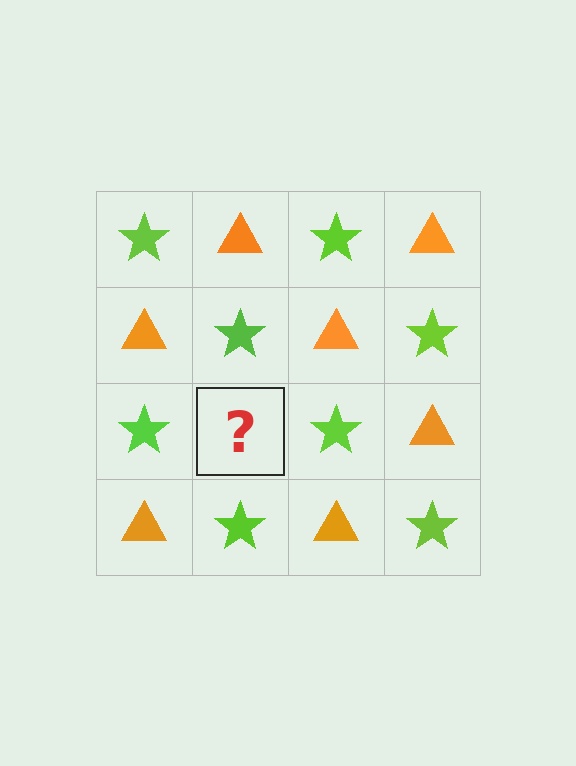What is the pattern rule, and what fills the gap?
The rule is that it alternates lime star and orange triangle in a checkerboard pattern. The gap should be filled with an orange triangle.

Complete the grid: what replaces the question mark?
The question mark should be replaced with an orange triangle.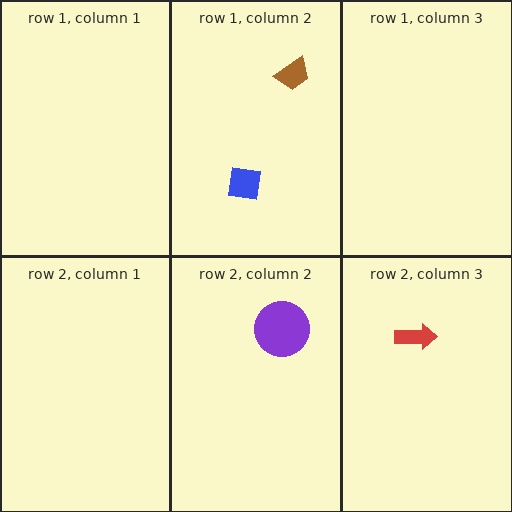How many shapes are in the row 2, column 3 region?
1.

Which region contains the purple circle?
The row 2, column 2 region.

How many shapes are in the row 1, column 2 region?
2.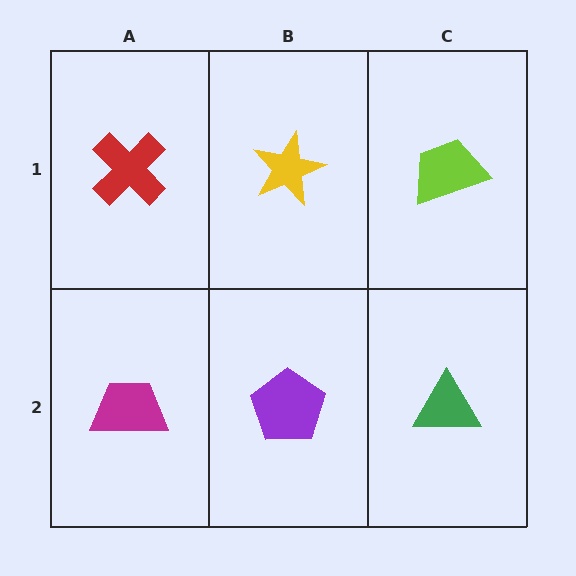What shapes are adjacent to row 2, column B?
A yellow star (row 1, column B), a magenta trapezoid (row 2, column A), a green triangle (row 2, column C).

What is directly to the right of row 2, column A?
A purple pentagon.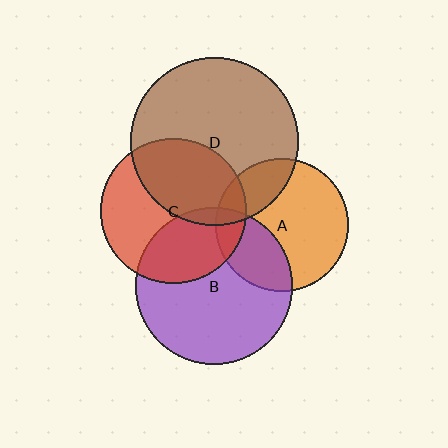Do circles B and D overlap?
Yes.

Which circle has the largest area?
Circle D (brown).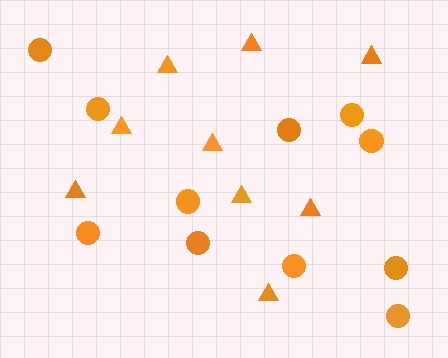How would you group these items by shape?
There are 2 groups: one group of triangles (9) and one group of circles (11).